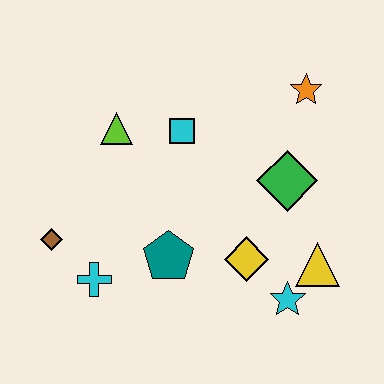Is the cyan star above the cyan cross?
No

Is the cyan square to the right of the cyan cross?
Yes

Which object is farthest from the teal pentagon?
The orange star is farthest from the teal pentagon.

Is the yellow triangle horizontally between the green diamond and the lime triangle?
No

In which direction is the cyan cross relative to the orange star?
The cyan cross is to the left of the orange star.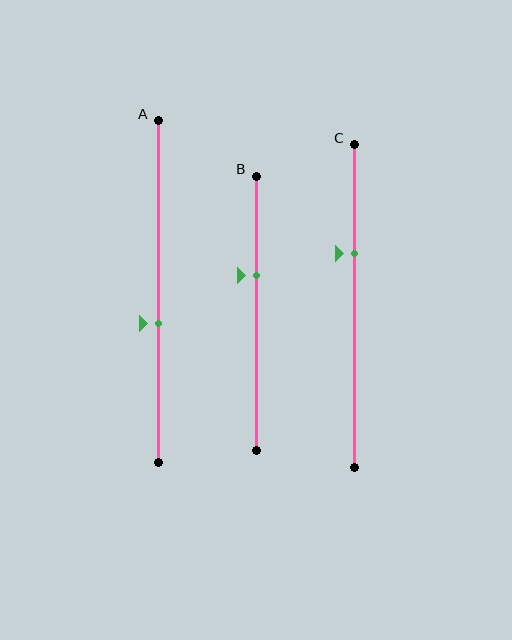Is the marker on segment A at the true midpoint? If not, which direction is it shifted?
No, the marker on segment A is shifted downward by about 9% of the segment length.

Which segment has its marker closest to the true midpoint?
Segment A has its marker closest to the true midpoint.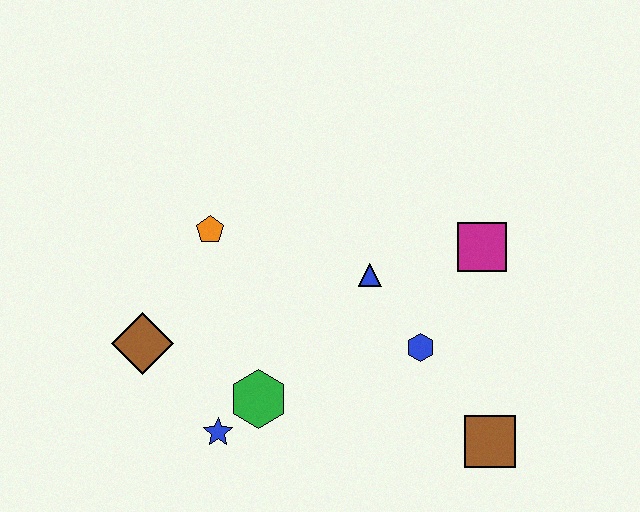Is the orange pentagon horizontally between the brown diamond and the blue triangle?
Yes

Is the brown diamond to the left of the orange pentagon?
Yes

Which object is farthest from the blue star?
The magenta square is farthest from the blue star.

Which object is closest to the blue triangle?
The blue hexagon is closest to the blue triangle.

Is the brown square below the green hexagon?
Yes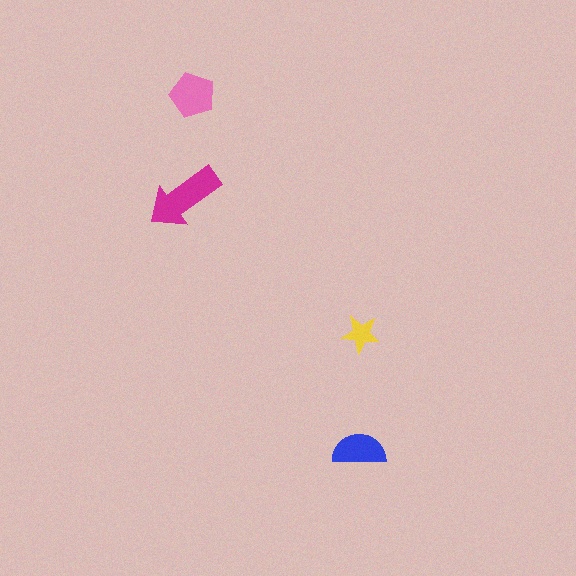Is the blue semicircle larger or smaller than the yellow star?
Larger.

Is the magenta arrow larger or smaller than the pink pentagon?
Larger.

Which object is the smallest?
The yellow star.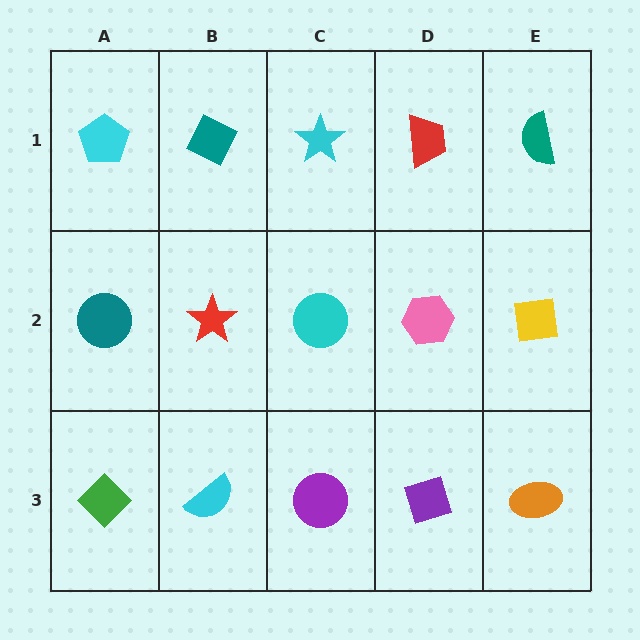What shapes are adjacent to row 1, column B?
A red star (row 2, column B), a cyan pentagon (row 1, column A), a cyan star (row 1, column C).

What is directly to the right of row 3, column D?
An orange ellipse.